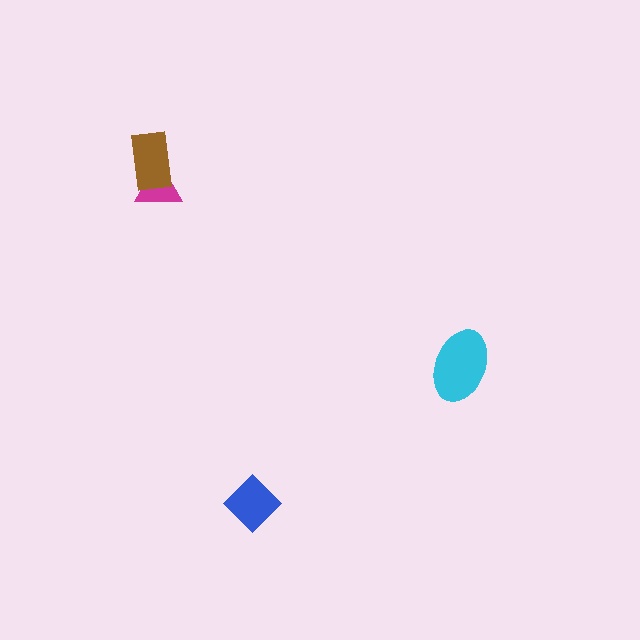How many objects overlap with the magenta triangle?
1 object overlaps with the magenta triangle.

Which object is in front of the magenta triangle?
The brown rectangle is in front of the magenta triangle.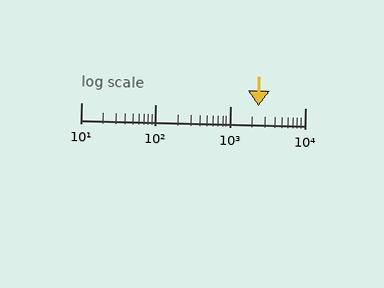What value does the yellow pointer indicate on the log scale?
The pointer indicates approximately 2400.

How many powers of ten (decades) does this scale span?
The scale spans 3 decades, from 10 to 10000.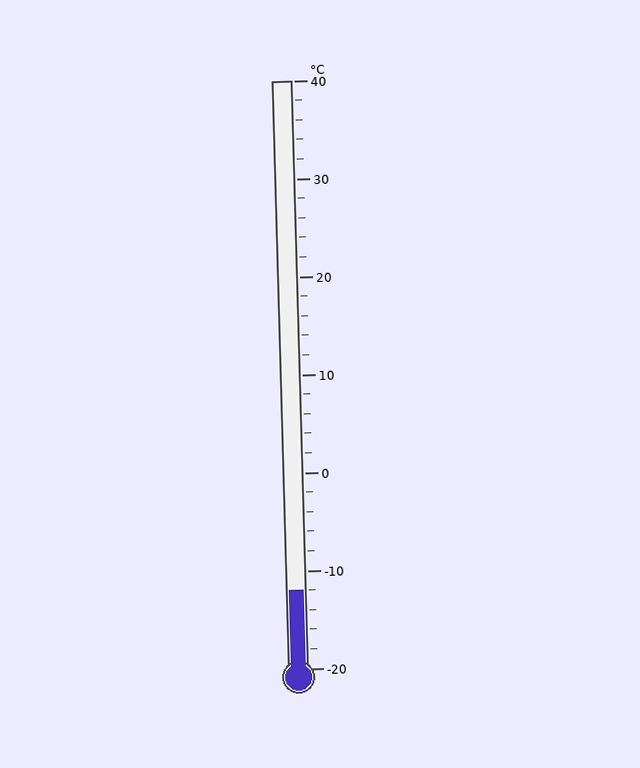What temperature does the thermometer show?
The thermometer shows approximately -12°C.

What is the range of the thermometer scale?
The thermometer scale ranges from -20°C to 40°C.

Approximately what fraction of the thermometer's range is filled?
The thermometer is filled to approximately 15% of its range.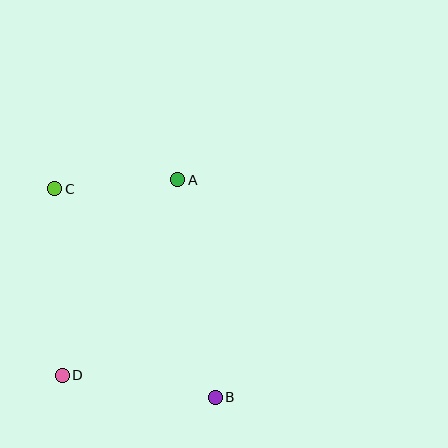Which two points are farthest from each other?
Points B and C are farthest from each other.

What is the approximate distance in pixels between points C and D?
The distance between C and D is approximately 187 pixels.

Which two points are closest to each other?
Points A and C are closest to each other.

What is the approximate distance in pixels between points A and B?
The distance between A and B is approximately 221 pixels.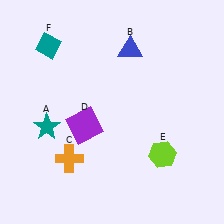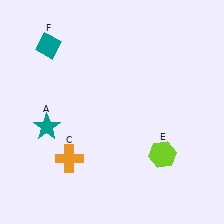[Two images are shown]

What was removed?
The blue triangle (B), the purple square (D) were removed in Image 2.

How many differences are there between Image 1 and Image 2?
There are 2 differences between the two images.